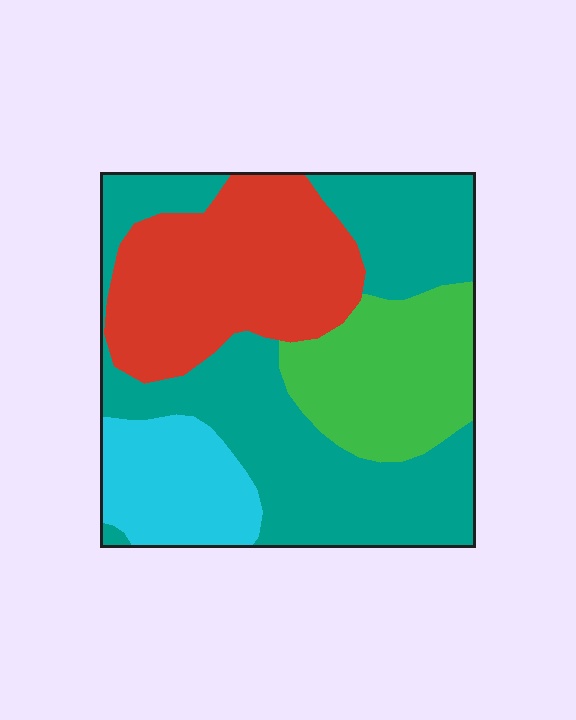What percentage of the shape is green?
Green covers around 20% of the shape.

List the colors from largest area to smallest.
From largest to smallest: teal, red, green, cyan.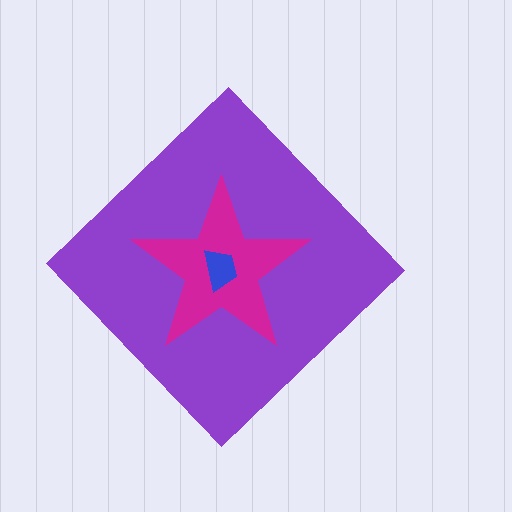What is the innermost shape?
The blue trapezoid.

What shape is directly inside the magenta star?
The blue trapezoid.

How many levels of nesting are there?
3.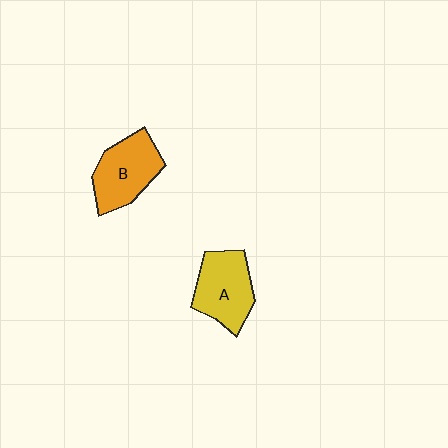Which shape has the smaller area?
Shape A (yellow).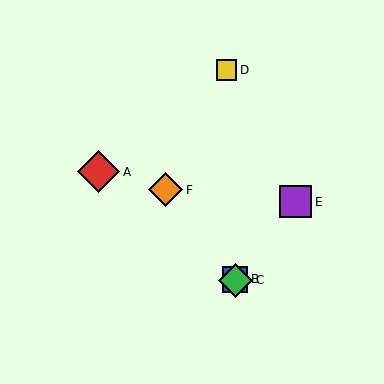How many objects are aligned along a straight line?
3 objects (B, C, F) are aligned along a straight line.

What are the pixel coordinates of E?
Object E is at (296, 202).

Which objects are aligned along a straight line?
Objects B, C, F are aligned along a straight line.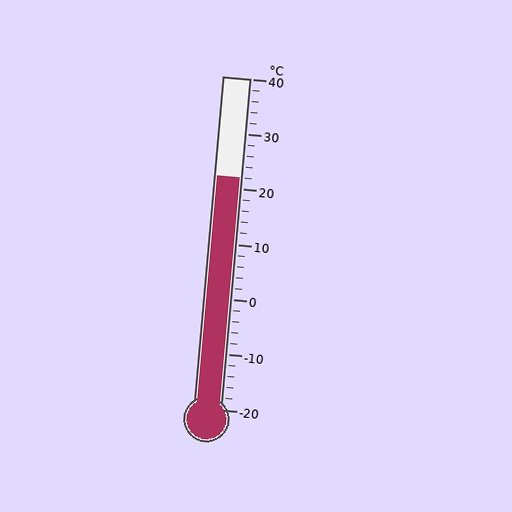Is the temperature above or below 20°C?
The temperature is above 20°C.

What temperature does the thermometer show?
The thermometer shows approximately 22°C.